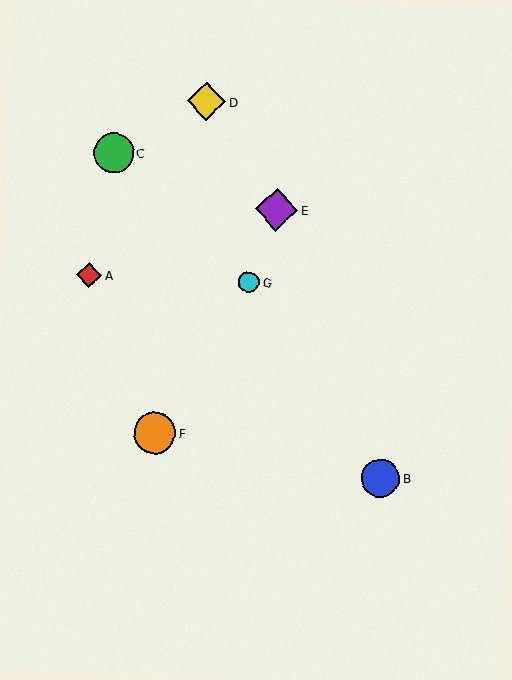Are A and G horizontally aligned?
Yes, both are at y≈275.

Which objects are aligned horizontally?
Objects A, G are aligned horizontally.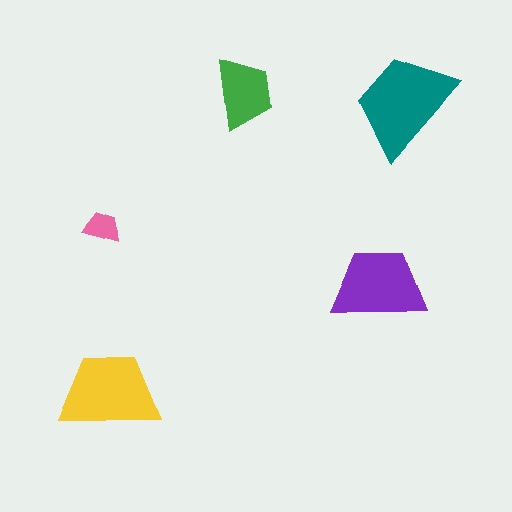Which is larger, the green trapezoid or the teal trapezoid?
The teal one.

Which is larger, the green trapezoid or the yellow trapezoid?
The yellow one.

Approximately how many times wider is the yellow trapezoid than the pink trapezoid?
About 2.5 times wider.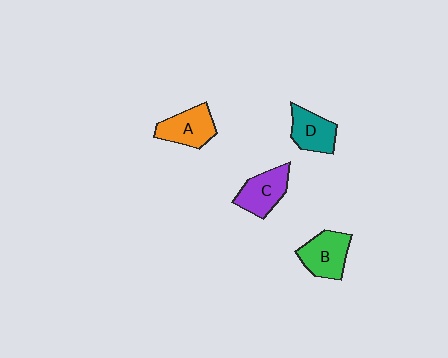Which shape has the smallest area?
Shape D (teal).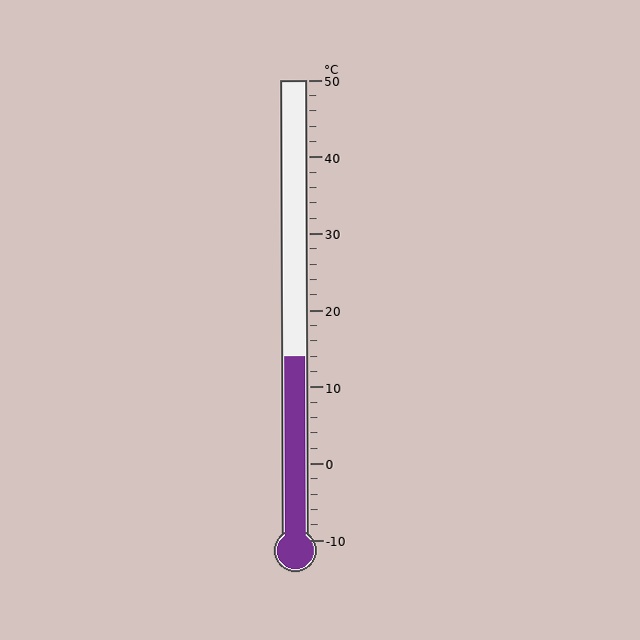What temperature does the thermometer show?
The thermometer shows approximately 14°C.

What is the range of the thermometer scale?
The thermometer scale ranges from -10°C to 50°C.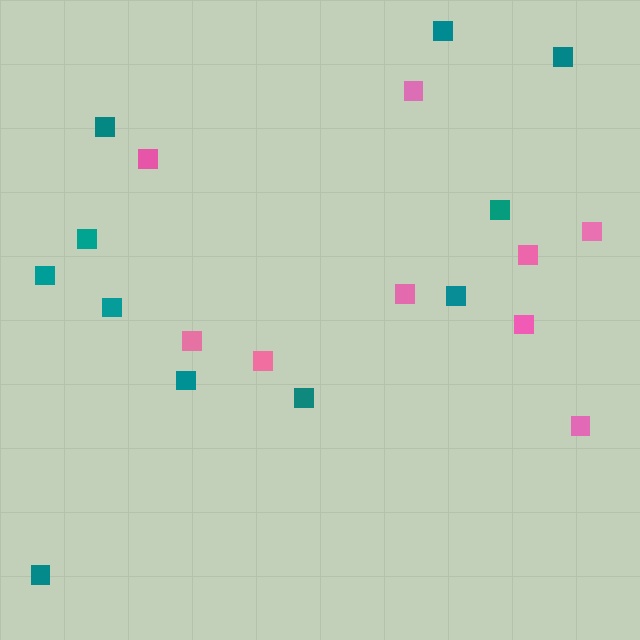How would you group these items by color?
There are 2 groups: one group of teal squares (11) and one group of pink squares (9).